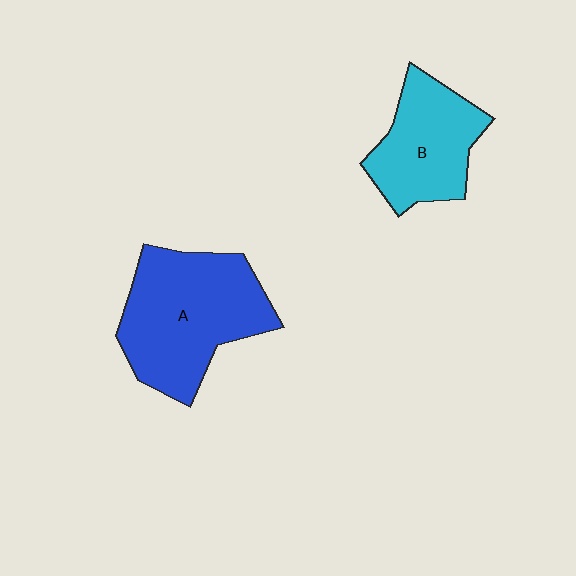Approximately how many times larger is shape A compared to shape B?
Approximately 1.5 times.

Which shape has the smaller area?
Shape B (cyan).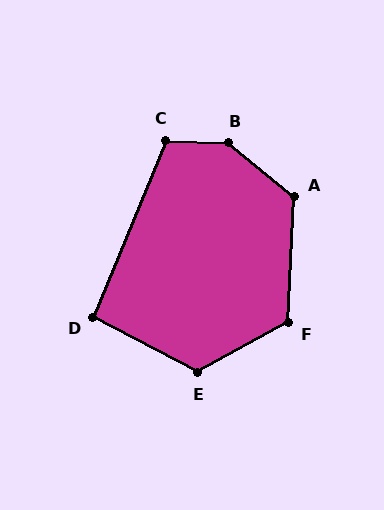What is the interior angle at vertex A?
Approximately 126 degrees (obtuse).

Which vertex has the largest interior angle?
B, at approximately 143 degrees.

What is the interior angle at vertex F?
Approximately 122 degrees (obtuse).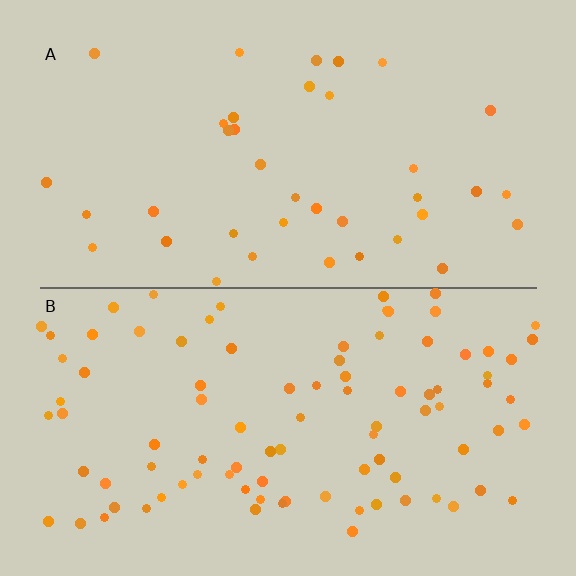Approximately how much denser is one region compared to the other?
Approximately 2.4× — region B over region A.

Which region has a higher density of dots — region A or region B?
B (the bottom).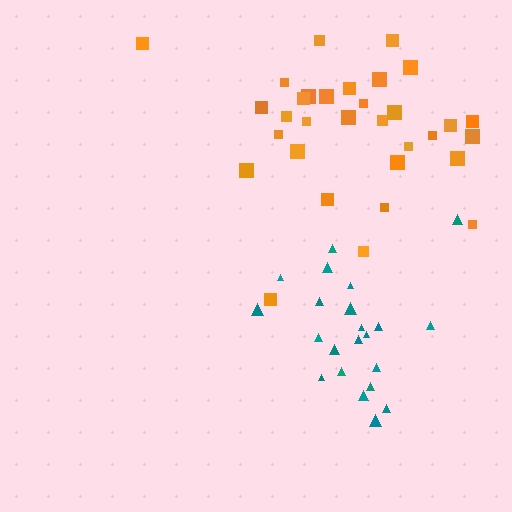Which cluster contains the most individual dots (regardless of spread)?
Orange (32).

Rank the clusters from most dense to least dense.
orange, teal.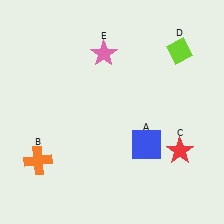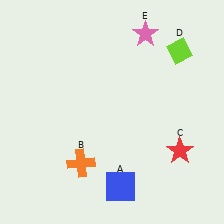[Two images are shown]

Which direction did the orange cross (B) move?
The orange cross (B) moved right.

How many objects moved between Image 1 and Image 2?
3 objects moved between the two images.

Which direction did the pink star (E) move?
The pink star (E) moved right.